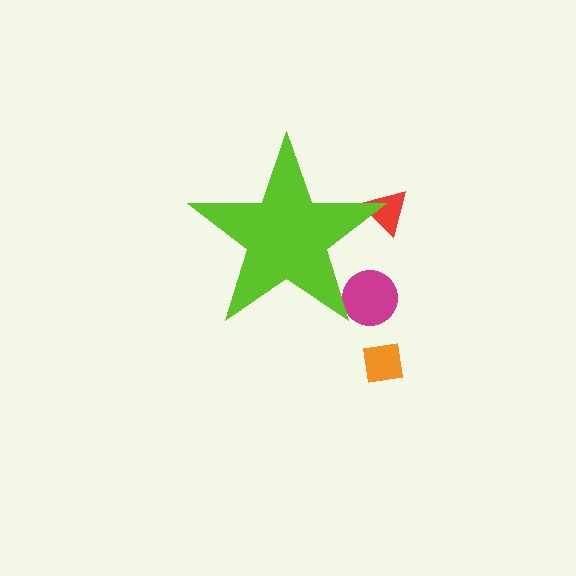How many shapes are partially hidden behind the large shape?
2 shapes are partially hidden.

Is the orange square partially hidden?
No, the orange square is fully visible.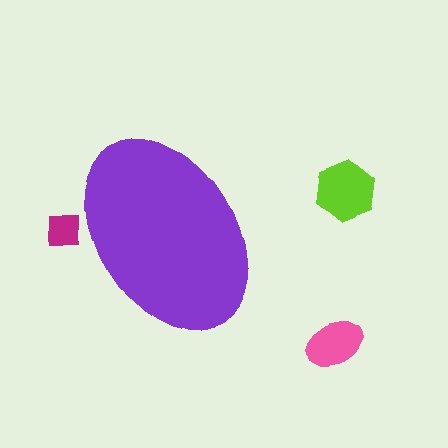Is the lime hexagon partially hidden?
No, the lime hexagon is fully visible.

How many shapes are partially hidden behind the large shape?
1 shape is partially hidden.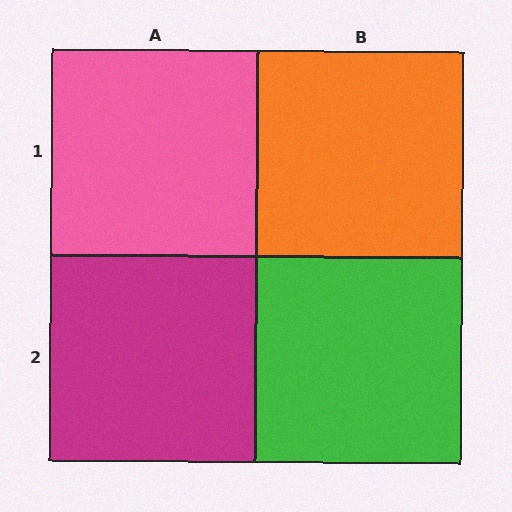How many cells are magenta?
1 cell is magenta.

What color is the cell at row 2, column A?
Magenta.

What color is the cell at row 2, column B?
Green.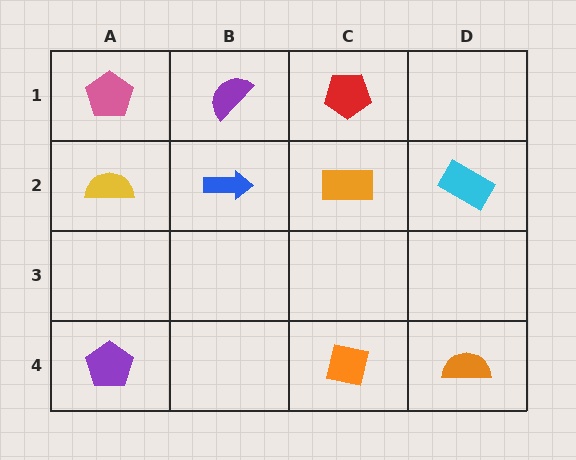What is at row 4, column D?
An orange semicircle.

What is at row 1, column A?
A pink pentagon.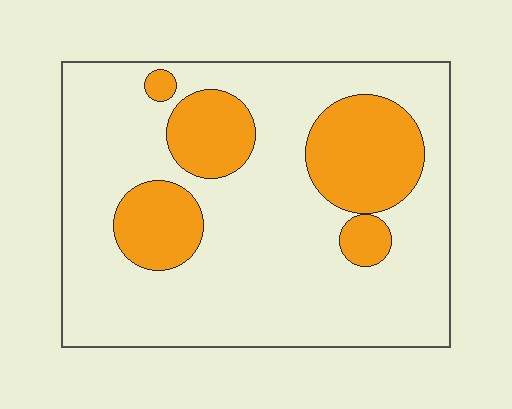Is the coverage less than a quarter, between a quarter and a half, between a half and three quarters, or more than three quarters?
Less than a quarter.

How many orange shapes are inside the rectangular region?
5.